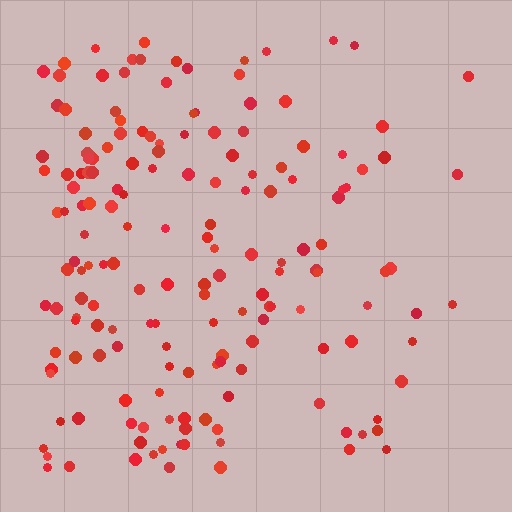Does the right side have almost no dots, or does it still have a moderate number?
Still a moderate number, just noticeably fewer than the left.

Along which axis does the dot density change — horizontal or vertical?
Horizontal.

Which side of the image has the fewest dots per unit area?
The right.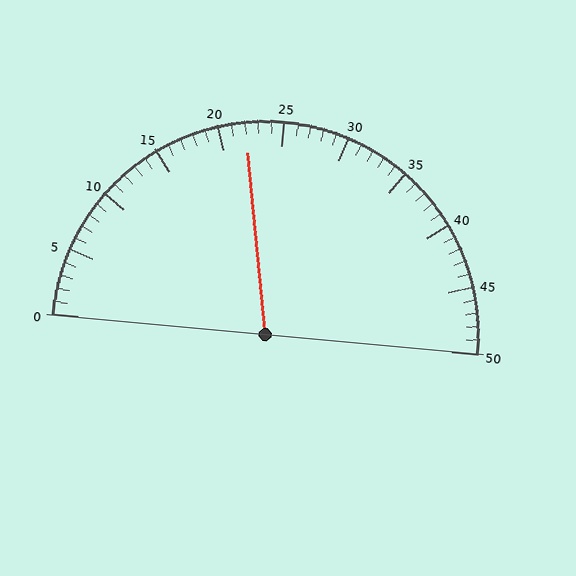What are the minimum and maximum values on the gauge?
The gauge ranges from 0 to 50.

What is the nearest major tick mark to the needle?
The nearest major tick mark is 20.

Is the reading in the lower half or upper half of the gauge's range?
The reading is in the lower half of the range (0 to 50).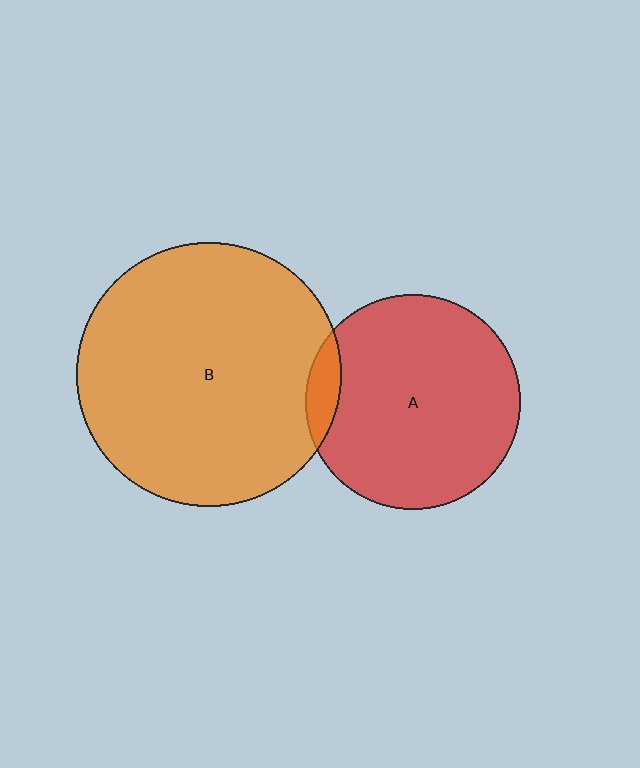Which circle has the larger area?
Circle B (orange).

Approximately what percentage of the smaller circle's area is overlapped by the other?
Approximately 10%.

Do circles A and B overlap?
Yes.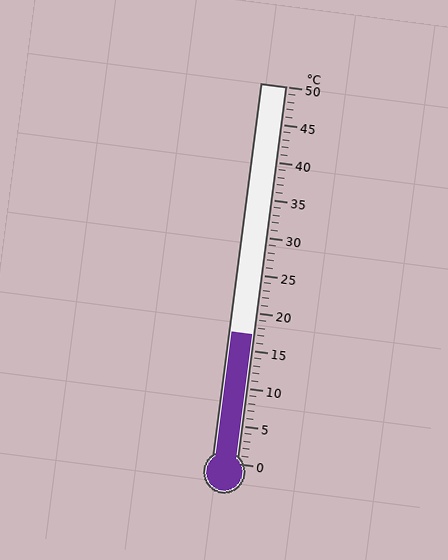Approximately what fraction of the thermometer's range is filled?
The thermometer is filled to approximately 35% of its range.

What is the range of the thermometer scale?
The thermometer scale ranges from 0°C to 50°C.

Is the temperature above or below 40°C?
The temperature is below 40°C.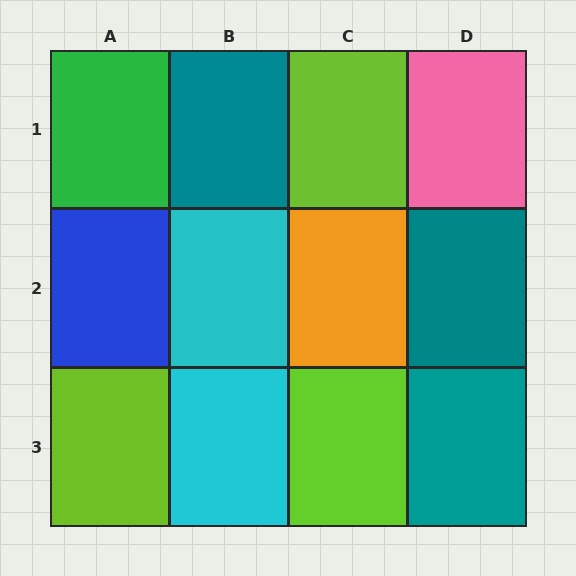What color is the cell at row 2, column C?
Orange.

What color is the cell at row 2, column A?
Blue.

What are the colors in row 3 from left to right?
Lime, cyan, lime, teal.